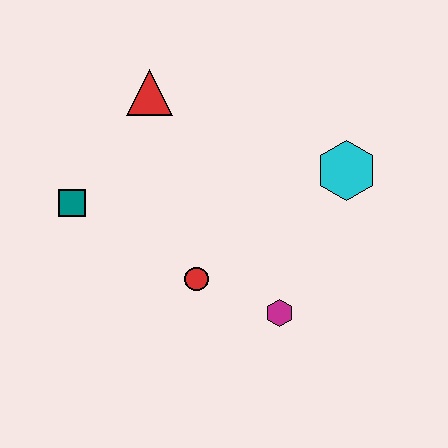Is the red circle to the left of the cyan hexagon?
Yes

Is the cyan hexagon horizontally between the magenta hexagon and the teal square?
No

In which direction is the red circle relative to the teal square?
The red circle is to the right of the teal square.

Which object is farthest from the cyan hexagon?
The teal square is farthest from the cyan hexagon.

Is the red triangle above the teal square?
Yes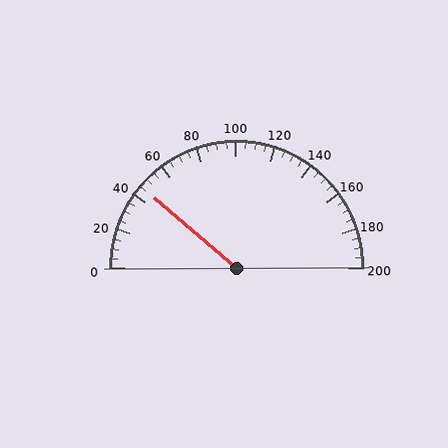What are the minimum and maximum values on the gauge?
The gauge ranges from 0 to 200.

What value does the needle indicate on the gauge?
The needle indicates approximately 45.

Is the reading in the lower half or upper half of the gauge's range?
The reading is in the lower half of the range (0 to 200).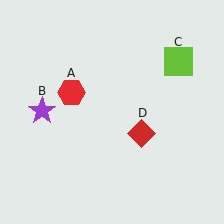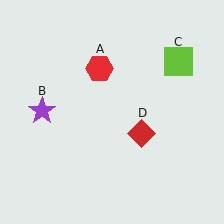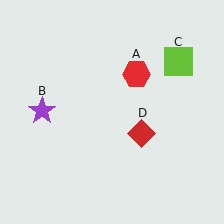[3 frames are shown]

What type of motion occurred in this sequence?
The red hexagon (object A) rotated clockwise around the center of the scene.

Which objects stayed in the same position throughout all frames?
Purple star (object B) and lime square (object C) and red diamond (object D) remained stationary.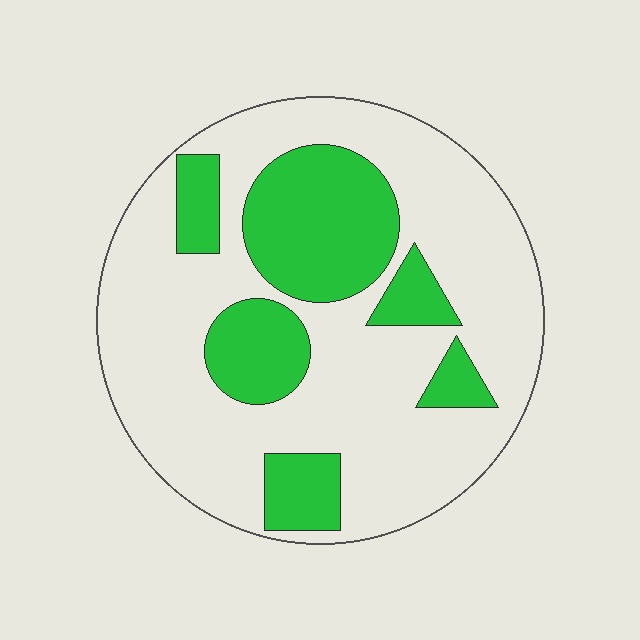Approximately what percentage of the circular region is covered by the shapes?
Approximately 30%.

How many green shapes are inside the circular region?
6.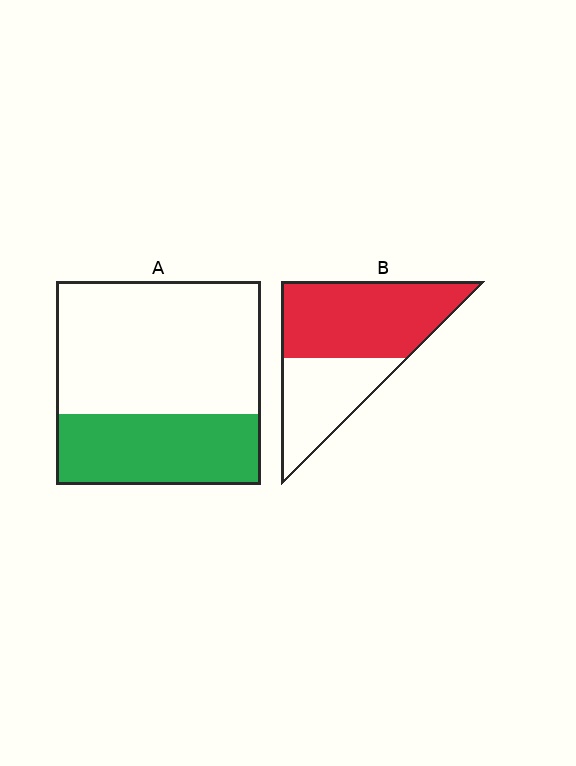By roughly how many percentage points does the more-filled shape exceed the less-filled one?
By roughly 25 percentage points (B over A).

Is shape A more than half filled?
No.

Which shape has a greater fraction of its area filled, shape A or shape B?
Shape B.